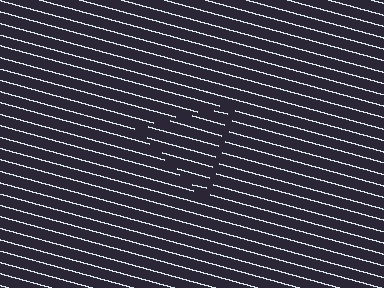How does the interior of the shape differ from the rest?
The interior of the shape contains the same grating, shifted by half a period — the contour is defined by the phase discontinuity where line-ends from the inner and outer gratings abut.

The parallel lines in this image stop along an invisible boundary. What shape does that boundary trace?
An illusory triangle. The interior of the shape contains the same grating, shifted by half a period — the contour is defined by the phase discontinuity where line-ends from the inner and outer gratings abut.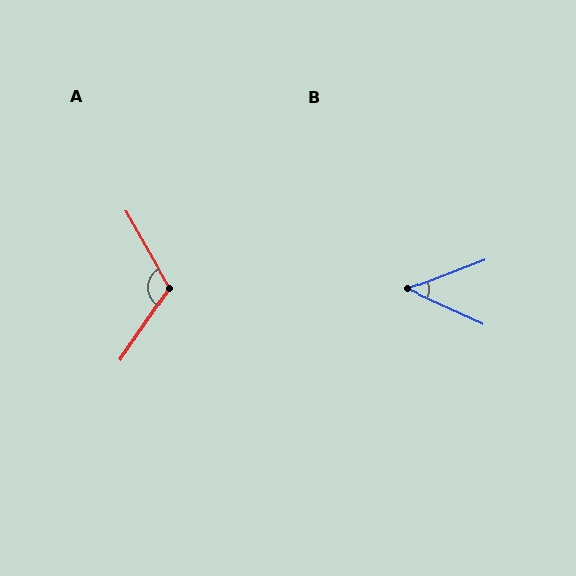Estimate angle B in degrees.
Approximately 45 degrees.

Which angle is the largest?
A, at approximately 116 degrees.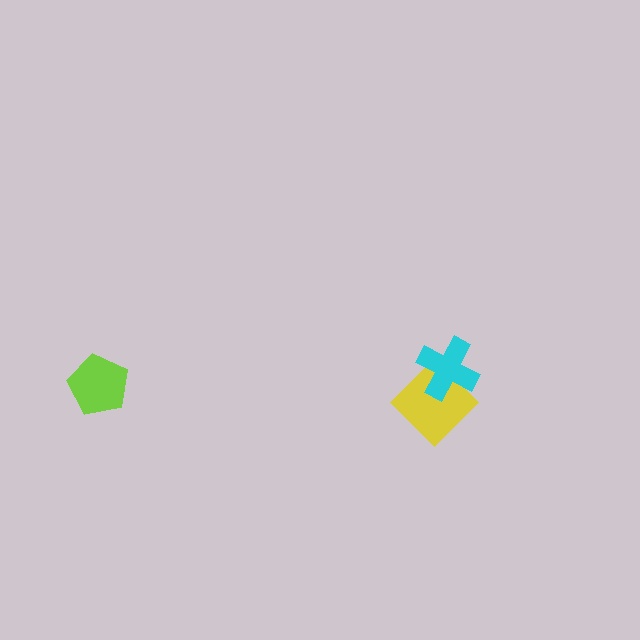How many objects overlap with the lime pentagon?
0 objects overlap with the lime pentagon.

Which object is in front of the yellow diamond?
The cyan cross is in front of the yellow diamond.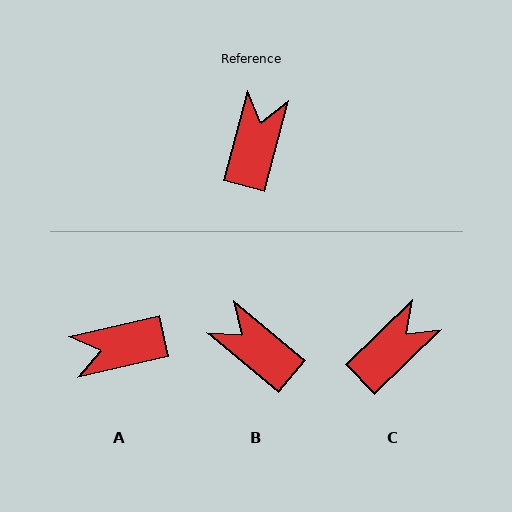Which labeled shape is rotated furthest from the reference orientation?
A, about 117 degrees away.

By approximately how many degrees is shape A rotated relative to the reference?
Approximately 117 degrees counter-clockwise.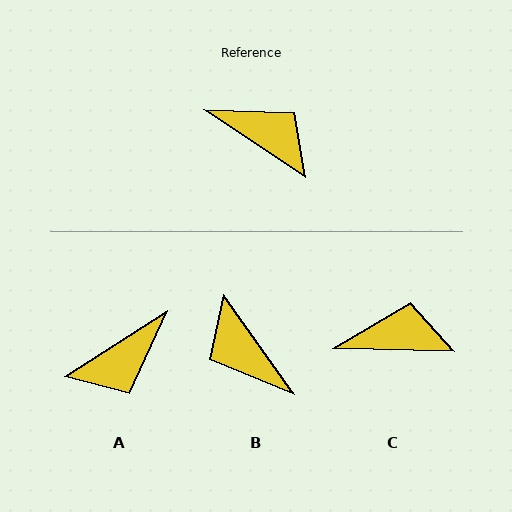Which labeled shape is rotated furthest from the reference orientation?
B, about 159 degrees away.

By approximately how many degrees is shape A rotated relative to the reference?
Approximately 113 degrees clockwise.